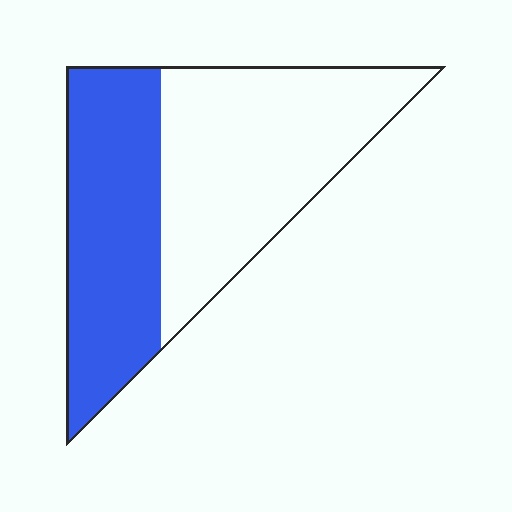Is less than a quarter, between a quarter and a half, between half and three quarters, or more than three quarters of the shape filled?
Between a quarter and a half.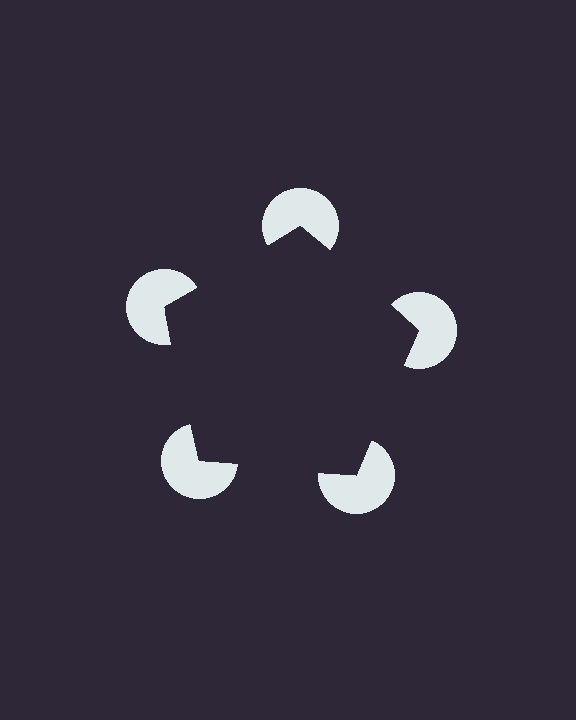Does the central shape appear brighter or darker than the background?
It typically appears slightly darker than the background, even though no actual brightness change is drawn.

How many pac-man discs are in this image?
There are 5 — one at each vertex of the illusory pentagon.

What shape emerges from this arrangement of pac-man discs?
An illusory pentagon — its edges are inferred from the aligned wedge cuts in the pac-man discs, not physically drawn.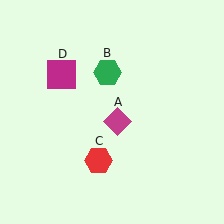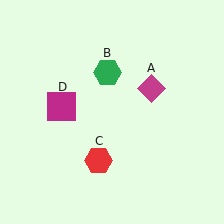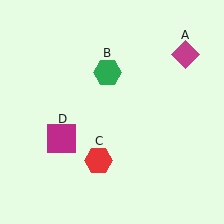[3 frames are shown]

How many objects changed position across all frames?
2 objects changed position: magenta diamond (object A), magenta square (object D).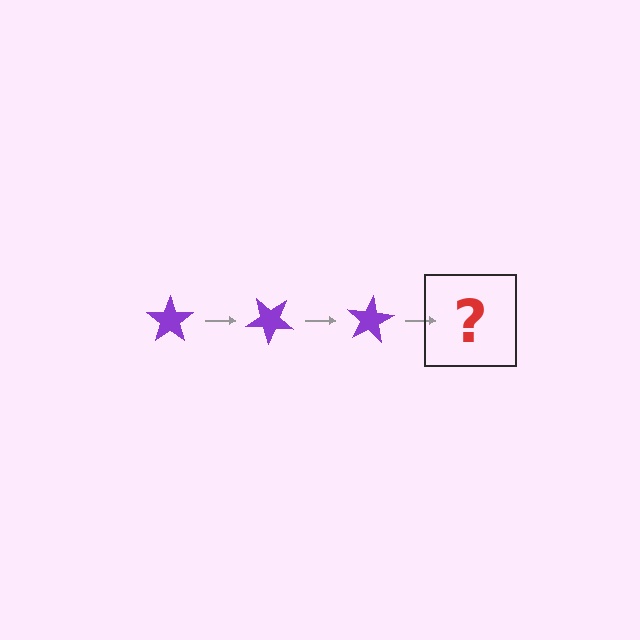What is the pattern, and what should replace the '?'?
The pattern is that the star rotates 40 degrees each step. The '?' should be a purple star rotated 120 degrees.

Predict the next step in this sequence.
The next step is a purple star rotated 120 degrees.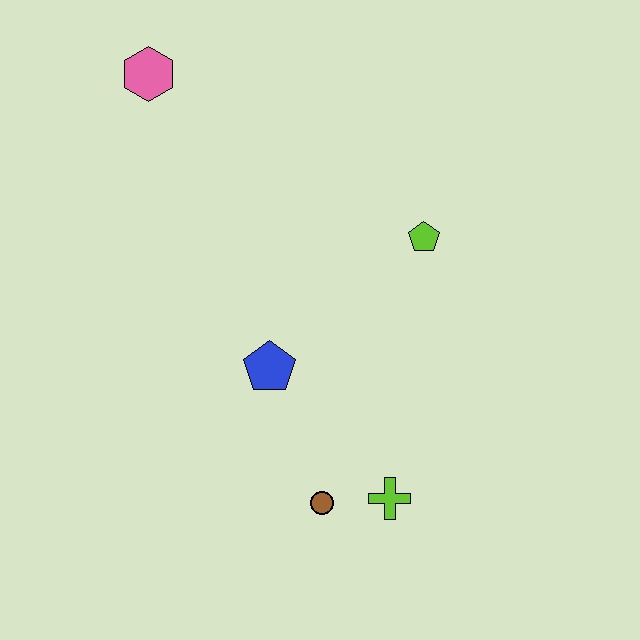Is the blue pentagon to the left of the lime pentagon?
Yes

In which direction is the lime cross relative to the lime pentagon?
The lime cross is below the lime pentagon.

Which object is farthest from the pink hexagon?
The lime cross is farthest from the pink hexagon.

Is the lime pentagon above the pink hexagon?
No